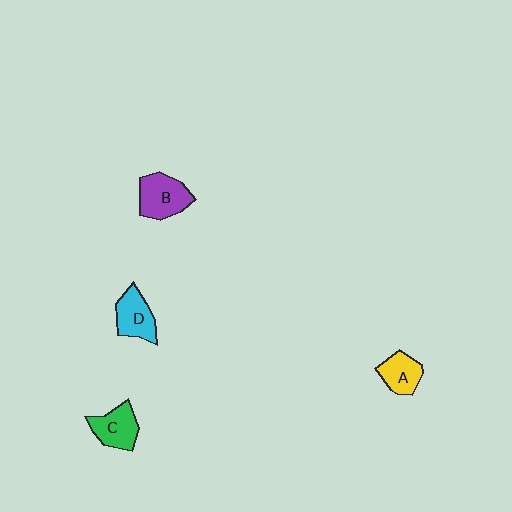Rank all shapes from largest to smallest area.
From largest to smallest: B (purple), D (cyan), C (green), A (yellow).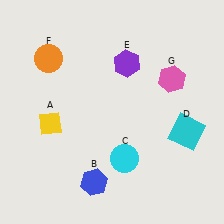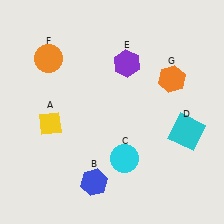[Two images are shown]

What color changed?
The hexagon (G) changed from pink in Image 1 to orange in Image 2.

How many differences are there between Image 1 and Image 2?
There is 1 difference between the two images.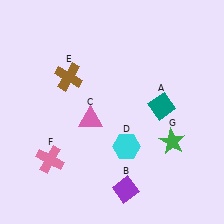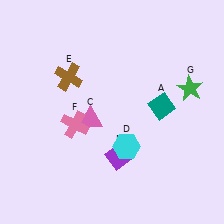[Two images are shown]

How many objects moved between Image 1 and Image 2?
3 objects moved between the two images.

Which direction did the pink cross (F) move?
The pink cross (F) moved up.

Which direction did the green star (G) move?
The green star (G) moved up.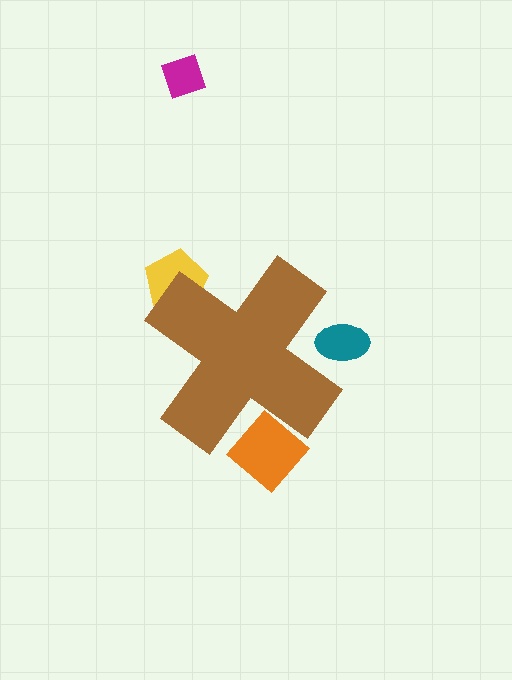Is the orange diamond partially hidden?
Yes, the orange diamond is partially hidden behind the brown cross.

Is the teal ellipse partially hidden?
Yes, the teal ellipse is partially hidden behind the brown cross.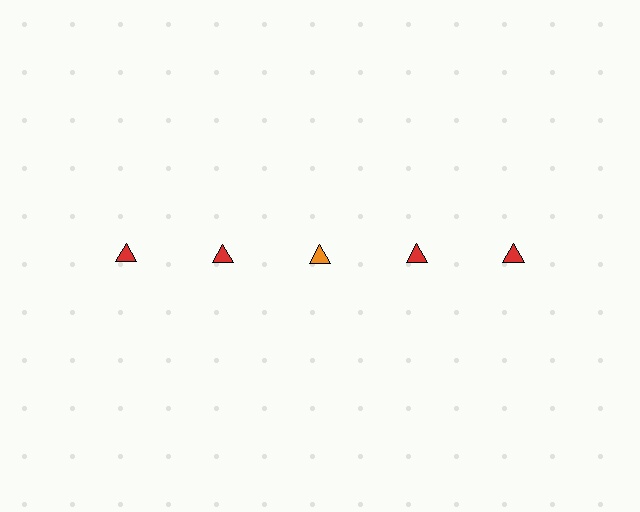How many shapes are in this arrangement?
There are 5 shapes arranged in a grid pattern.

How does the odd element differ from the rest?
It has a different color: orange instead of red.